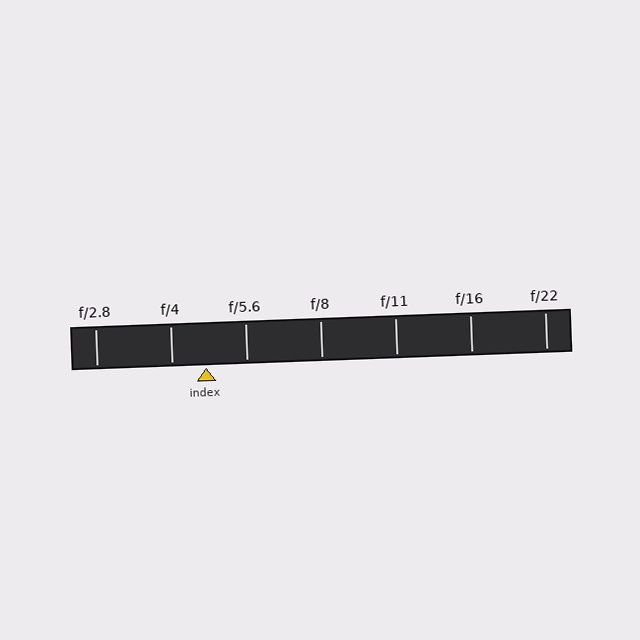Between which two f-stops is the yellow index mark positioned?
The index mark is between f/4 and f/5.6.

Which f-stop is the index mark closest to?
The index mark is closest to f/4.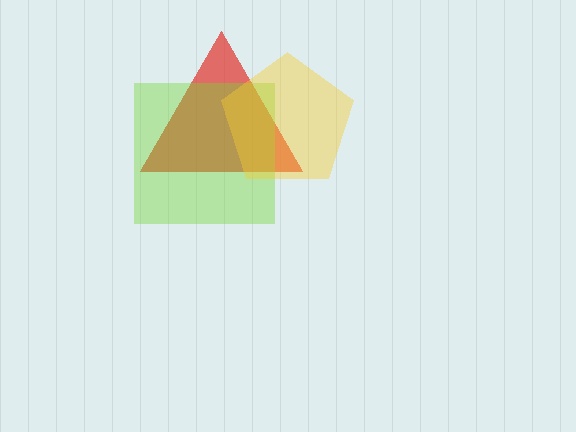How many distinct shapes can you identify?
There are 3 distinct shapes: a red triangle, a lime square, a yellow pentagon.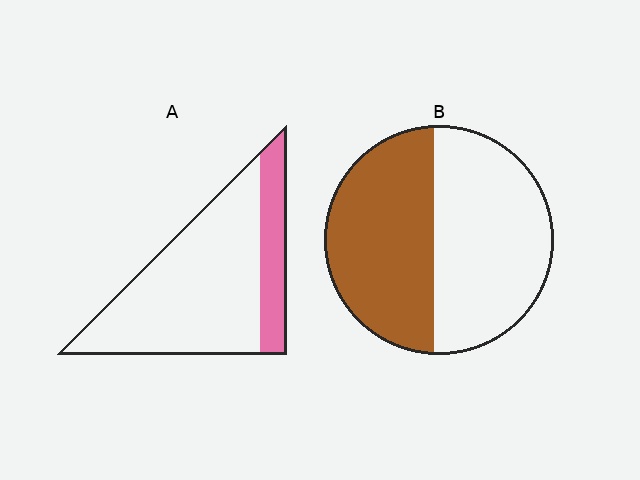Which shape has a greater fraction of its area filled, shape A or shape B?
Shape B.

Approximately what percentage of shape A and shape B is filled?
A is approximately 20% and B is approximately 45%.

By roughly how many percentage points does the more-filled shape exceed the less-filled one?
By roughly 25 percentage points (B over A).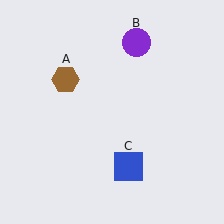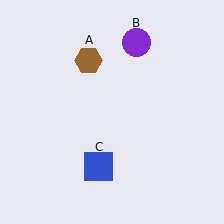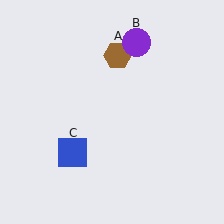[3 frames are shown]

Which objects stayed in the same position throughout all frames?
Purple circle (object B) remained stationary.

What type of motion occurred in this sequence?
The brown hexagon (object A), blue square (object C) rotated clockwise around the center of the scene.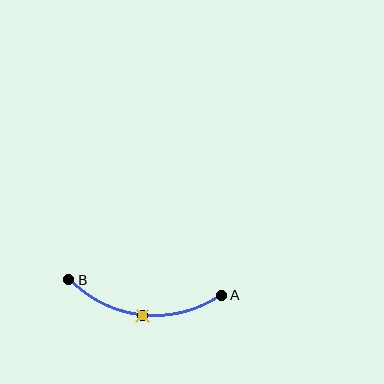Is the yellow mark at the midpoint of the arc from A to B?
Yes. The yellow mark lies on the arc at equal arc-length from both A and B — it is the arc midpoint.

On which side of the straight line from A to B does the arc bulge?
The arc bulges below the straight line connecting A and B.